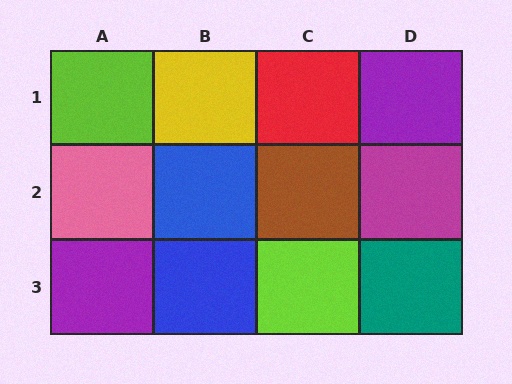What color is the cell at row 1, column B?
Yellow.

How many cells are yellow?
1 cell is yellow.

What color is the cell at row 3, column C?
Lime.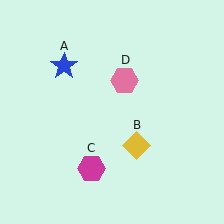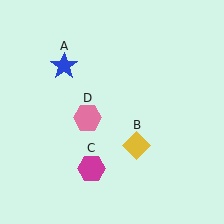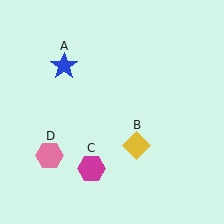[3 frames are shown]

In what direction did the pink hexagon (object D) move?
The pink hexagon (object D) moved down and to the left.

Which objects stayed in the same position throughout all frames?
Blue star (object A) and yellow diamond (object B) and magenta hexagon (object C) remained stationary.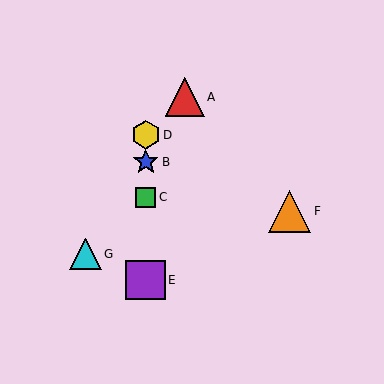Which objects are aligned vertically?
Objects B, C, D, E are aligned vertically.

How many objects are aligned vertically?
4 objects (B, C, D, E) are aligned vertically.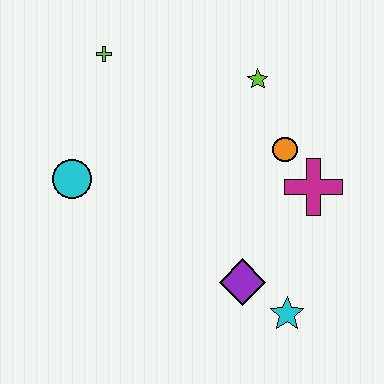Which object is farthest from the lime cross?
The cyan star is farthest from the lime cross.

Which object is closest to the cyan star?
The purple diamond is closest to the cyan star.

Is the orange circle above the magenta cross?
Yes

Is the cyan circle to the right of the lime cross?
No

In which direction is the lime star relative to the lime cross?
The lime star is to the right of the lime cross.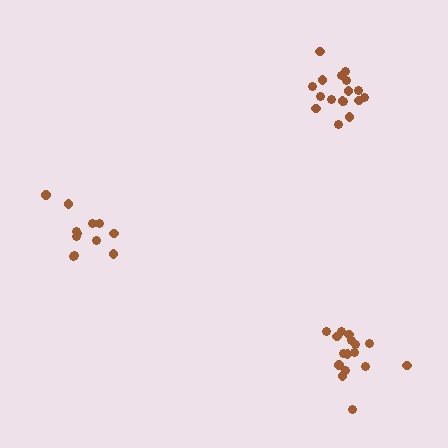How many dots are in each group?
Group 1: 12 dots, Group 2: 17 dots, Group 3: 16 dots (45 total).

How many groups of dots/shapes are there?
There are 3 groups.